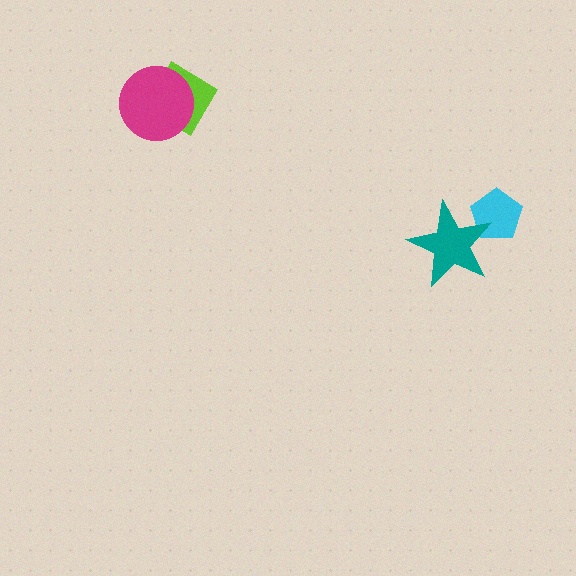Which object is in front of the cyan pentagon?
The teal star is in front of the cyan pentagon.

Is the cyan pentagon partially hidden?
Yes, it is partially covered by another shape.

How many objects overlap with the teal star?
1 object overlaps with the teal star.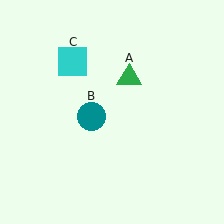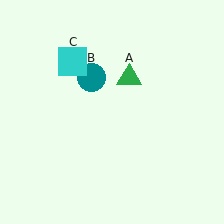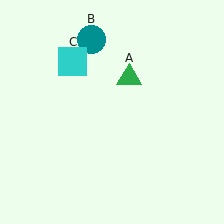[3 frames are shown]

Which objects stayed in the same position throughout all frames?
Green triangle (object A) and cyan square (object C) remained stationary.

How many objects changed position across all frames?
1 object changed position: teal circle (object B).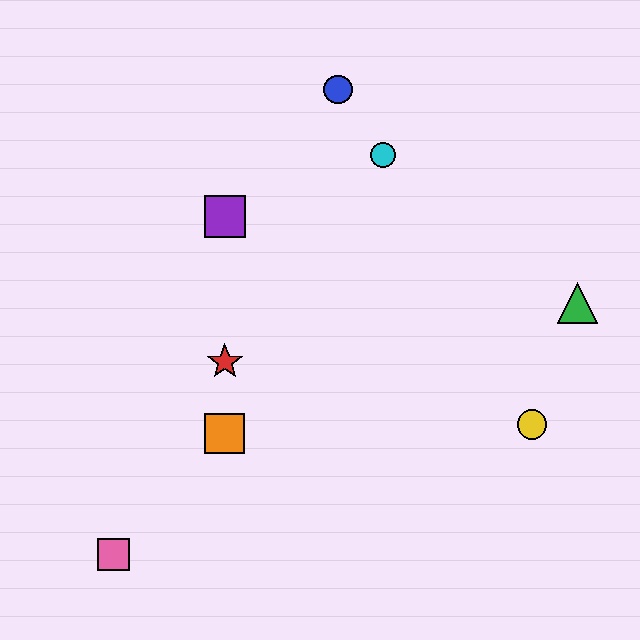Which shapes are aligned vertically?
The red star, the purple square, the orange square are aligned vertically.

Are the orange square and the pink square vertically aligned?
No, the orange square is at x≈225 and the pink square is at x≈113.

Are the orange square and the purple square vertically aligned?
Yes, both are at x≈225.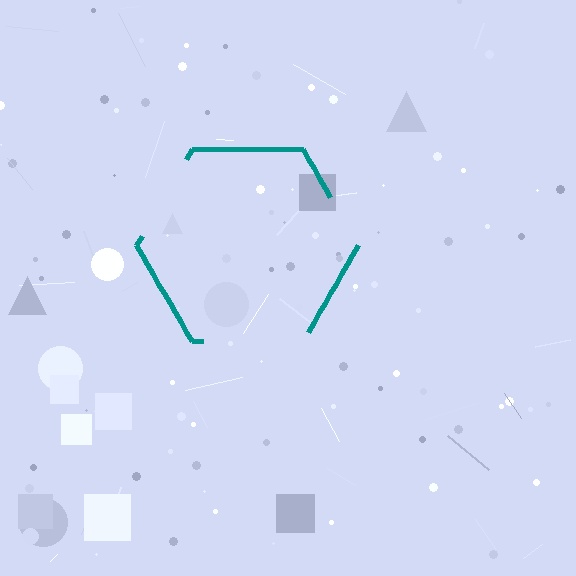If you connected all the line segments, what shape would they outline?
They would outline a hexagon.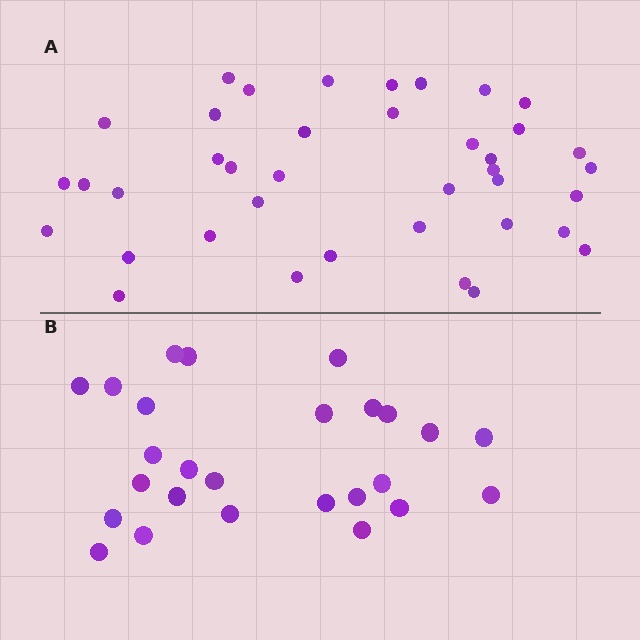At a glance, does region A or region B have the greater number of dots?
Region A (the top region) has more dots.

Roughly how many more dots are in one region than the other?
Region A has approximately 15 more dots than region B.